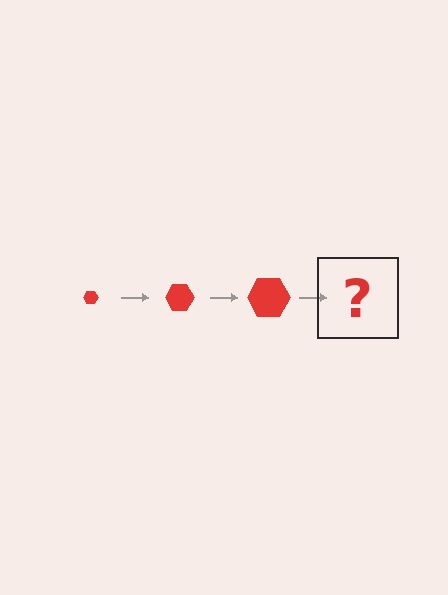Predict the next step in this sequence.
The next step is a red hexagon, larger than the previous one.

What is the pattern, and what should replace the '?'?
The pattern is that the hexagon gets progressively larger each step. The '?' should be a red hexagon, larger than the previous one.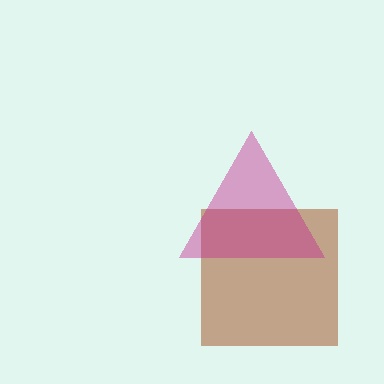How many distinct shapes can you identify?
There are 2 distinct shapes: a brown square, a magenta triangle.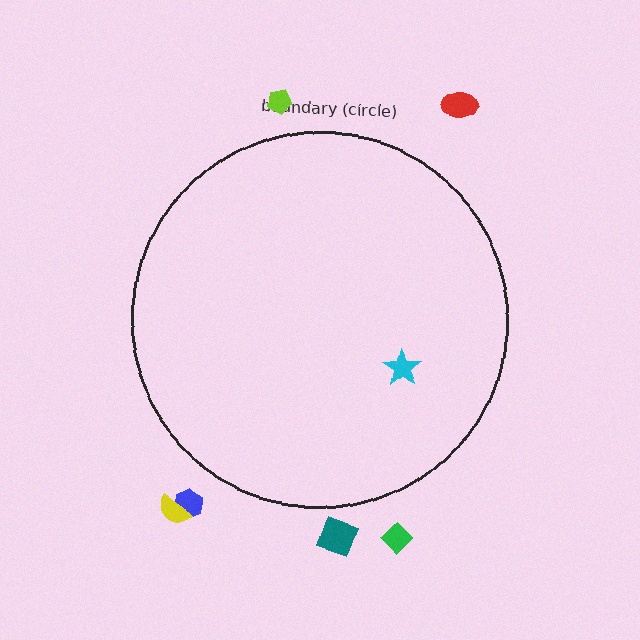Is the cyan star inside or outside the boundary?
Inside.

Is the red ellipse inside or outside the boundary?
Outside.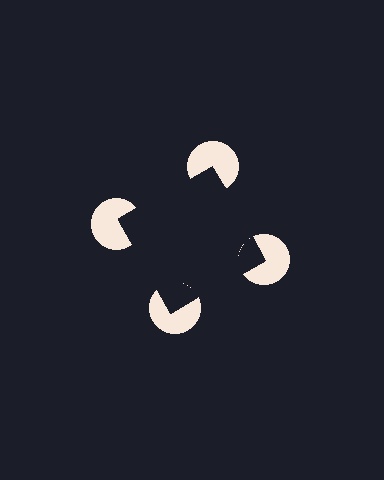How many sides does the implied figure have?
4 sides.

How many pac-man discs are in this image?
There are 4 — one at each vertex of the illusory square.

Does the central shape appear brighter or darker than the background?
It typically appears slightly darker than the background, even though no actual brightness change is drawn.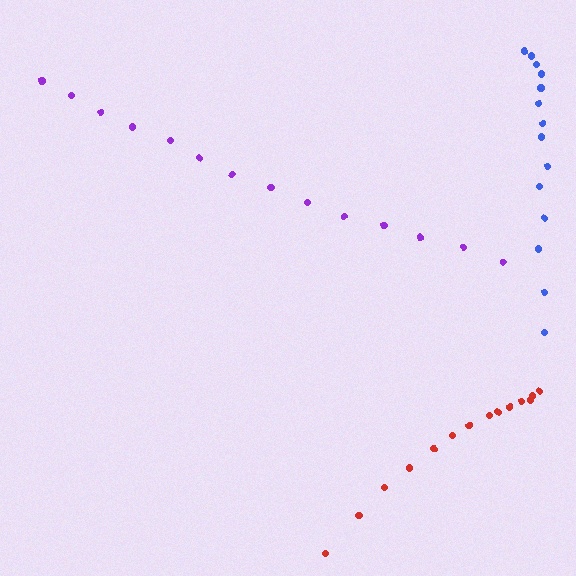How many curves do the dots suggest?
There are 3 distinct paths.